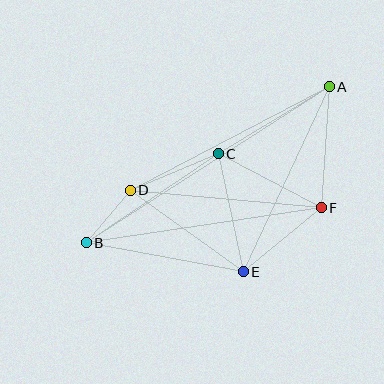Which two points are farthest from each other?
Points A and B are farthest from each other.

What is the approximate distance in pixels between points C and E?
The distance between C and E is approximately 121 pixels.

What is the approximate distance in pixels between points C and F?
The distance between C and F is approximately 116 pixels.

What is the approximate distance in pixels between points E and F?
The distance between E and F is approximately 101 pixels.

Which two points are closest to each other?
Points B and D are closest to each other.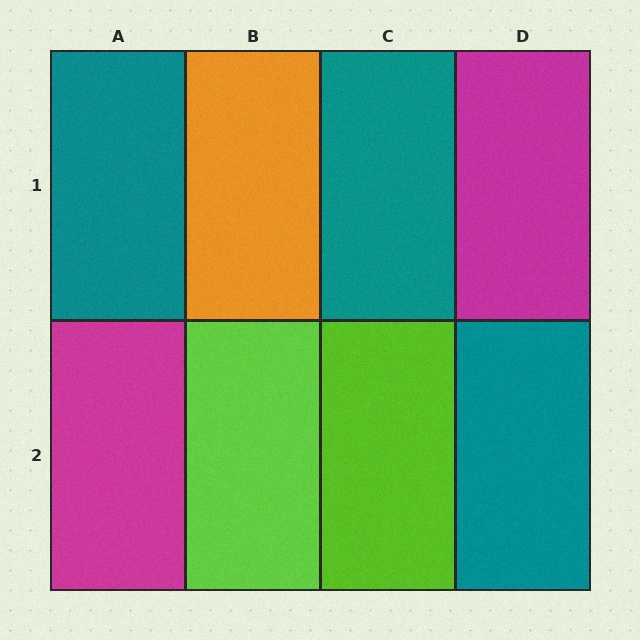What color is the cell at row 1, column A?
Teal.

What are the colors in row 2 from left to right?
Magenta, lime, lime, teal.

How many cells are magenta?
2 cells are magenta.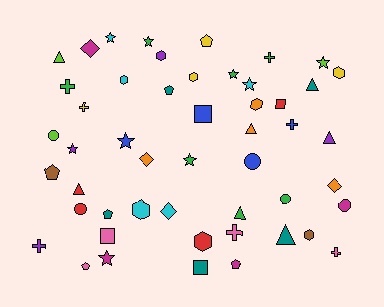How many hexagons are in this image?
There are 8 hexagons.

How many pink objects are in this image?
There are 4 pink objects.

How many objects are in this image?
There are 50 objects.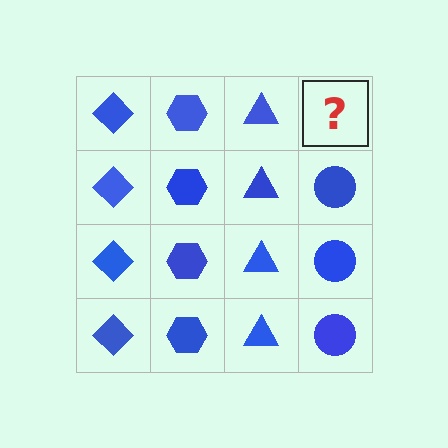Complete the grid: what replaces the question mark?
The question mark should be replaced with a blue circle.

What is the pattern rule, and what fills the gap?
The rule is that each column has a consistent shape. The gap should be filled with a blue circle.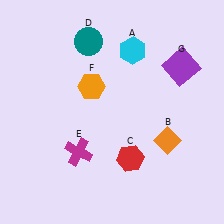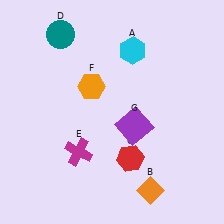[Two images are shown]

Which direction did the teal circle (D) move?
The teal circle (D) moved left.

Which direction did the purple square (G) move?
The purple square (G) moved down.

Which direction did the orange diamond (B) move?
The orange diamond (B) moved down.